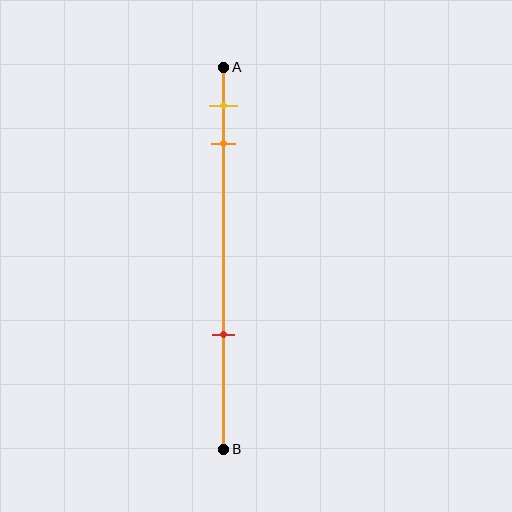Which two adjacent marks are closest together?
The yellow and orange marks are the closest adjacent pair.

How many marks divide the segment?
There are 3 marks dividing the segment.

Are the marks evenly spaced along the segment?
No, the marks are not evenly spaced.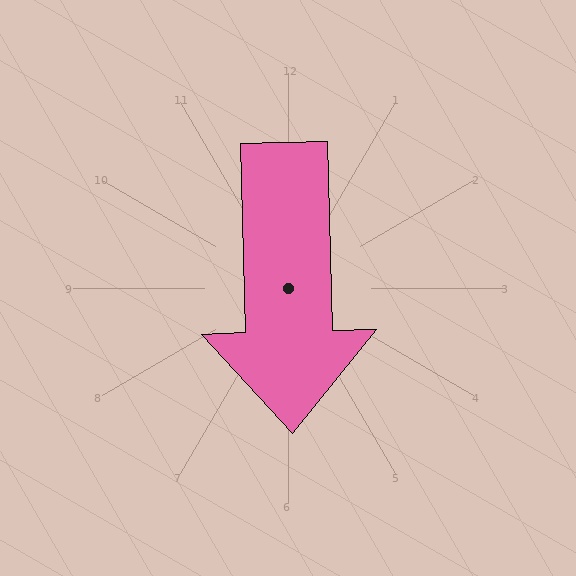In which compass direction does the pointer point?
South.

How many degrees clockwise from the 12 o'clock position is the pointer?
Approximately 178 degrees.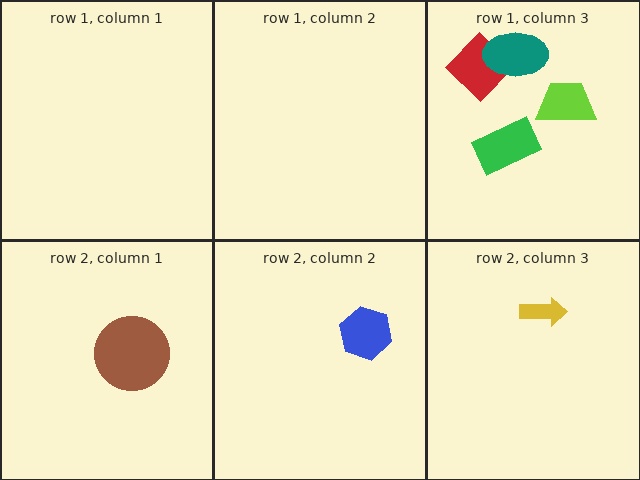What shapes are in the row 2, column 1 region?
The brown circle.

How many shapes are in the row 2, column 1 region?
1.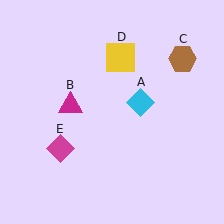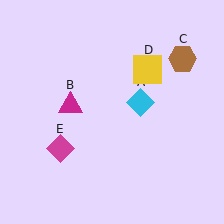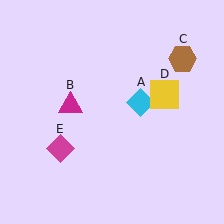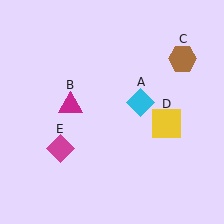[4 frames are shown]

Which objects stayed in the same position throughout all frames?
Cyan diamond (object A) and magenta triangle (object B) and brown hexagon (object C) and magenta diamond (object E) remained stationary.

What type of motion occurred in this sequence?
The yellow square (object D) rotated clockwise around the center of the scene.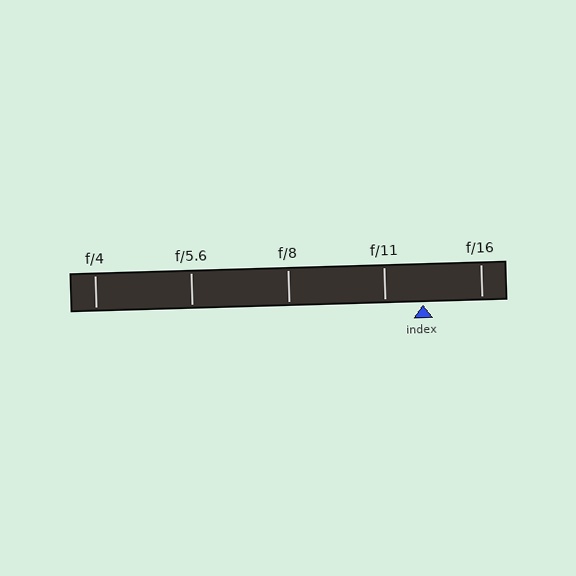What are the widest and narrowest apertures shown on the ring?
The widest aperture shown is f/4 and the narrowest is f/16.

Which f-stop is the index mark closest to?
The index mark is closest to f/11.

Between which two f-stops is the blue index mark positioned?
The index mark is between f/11 and f/16.